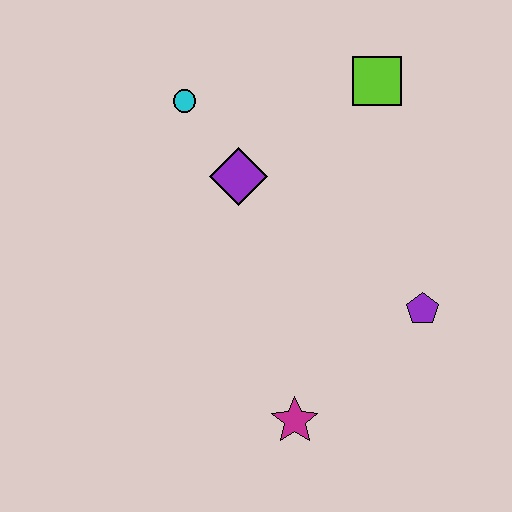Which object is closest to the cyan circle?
The purple diamond is closest to the cyan circle.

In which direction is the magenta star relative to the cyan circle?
The magenta star is below the cyan circle.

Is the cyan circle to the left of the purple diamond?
Yes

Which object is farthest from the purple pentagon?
The cyan circle is farthest from the purple pentagon.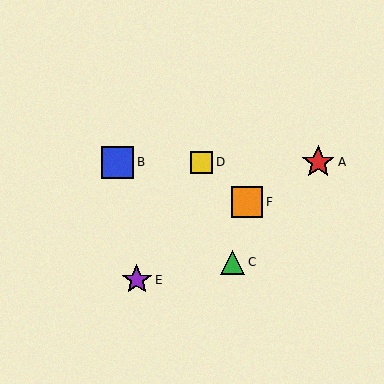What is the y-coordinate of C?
Object C is at y≈262.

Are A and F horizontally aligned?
No, A is at y≈162 and F is at y≈202.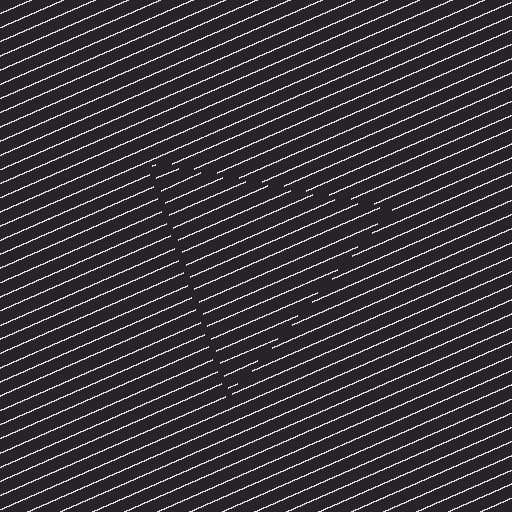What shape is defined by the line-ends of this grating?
An illusory triangle. The interior of the shape contains the same grating, shifted by half a period — the contour is defined by the phase discontinuity where line-ends from the inner and outer gratings abut.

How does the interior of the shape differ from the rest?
The interior of the shape contains the same grating, shifted by half a period — the contour is defined by the phase discontinuity where line-ends from the inner and outer gratings abut.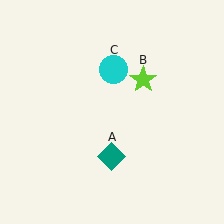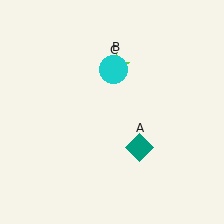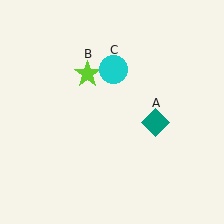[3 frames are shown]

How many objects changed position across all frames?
2 objects changed position: teal diamond (object A), lime star (object B).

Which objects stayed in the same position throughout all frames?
Cyan circle (object C) remained stationary.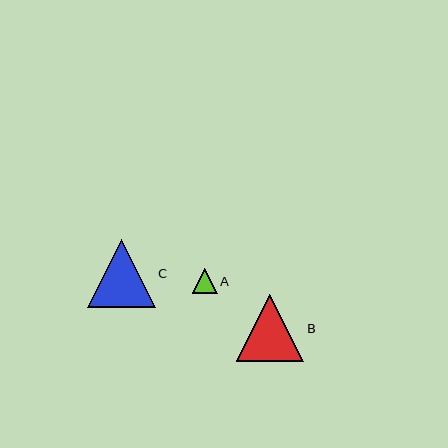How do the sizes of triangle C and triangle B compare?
Triangle C and triangle B are approximately the same size.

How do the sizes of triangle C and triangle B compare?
Triangle C and triangle B are approximately the same size.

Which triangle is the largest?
Triangle C is the largest with a size of approximately 67 pixels.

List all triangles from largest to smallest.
From largest to smallest: C, B, A.